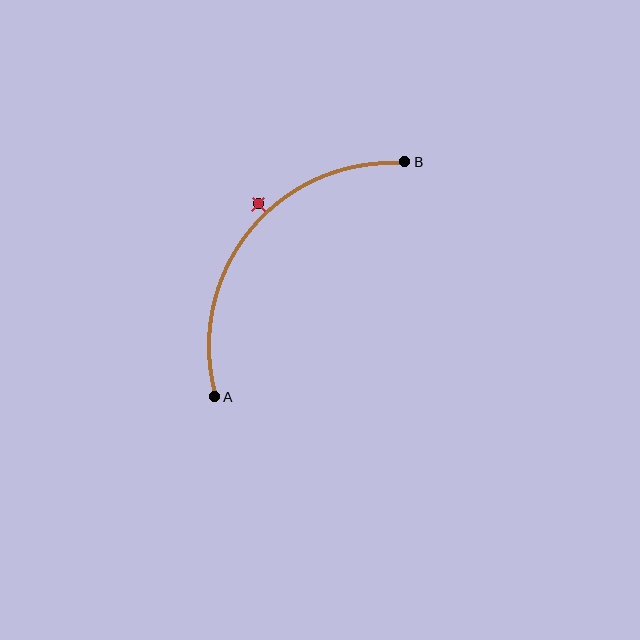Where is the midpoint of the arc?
The arc midpoint is the point on the curve farthest from the straight line joining A and B. It sits above and to the left of that line.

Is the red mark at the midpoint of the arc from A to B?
No — the red mark does not lie on the arc at all. It sits slightly outside the curve.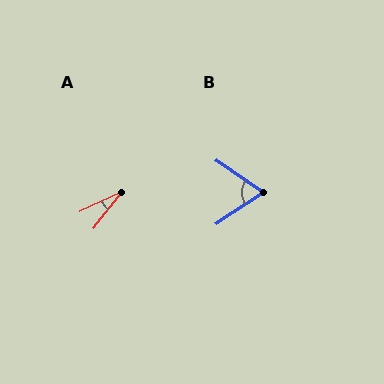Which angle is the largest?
B, at approximately 68 degrees.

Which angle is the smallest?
A, at approximately 27 degrees.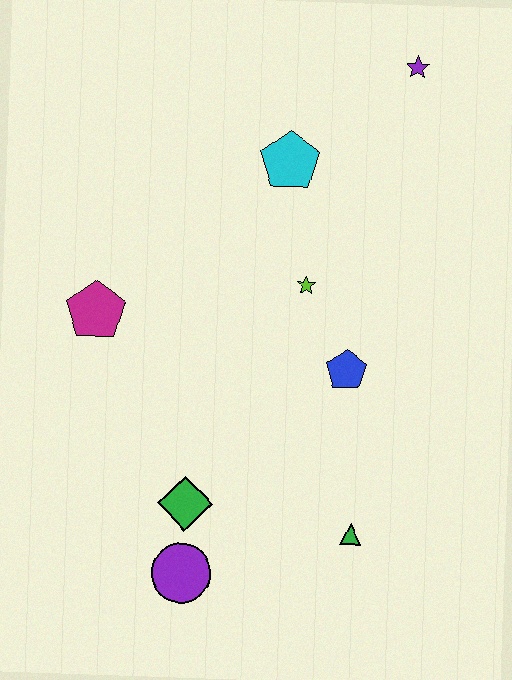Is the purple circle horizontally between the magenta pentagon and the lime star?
Yes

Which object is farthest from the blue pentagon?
The purple star is farthest from the blue pentagon.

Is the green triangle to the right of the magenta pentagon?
Yes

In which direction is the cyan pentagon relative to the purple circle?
The cyan pentagon is above the purple circle.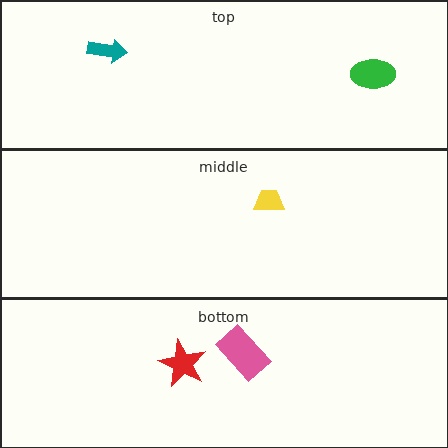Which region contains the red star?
The bottom region.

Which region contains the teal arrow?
The top region.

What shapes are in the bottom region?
The red star, the pink rectangle.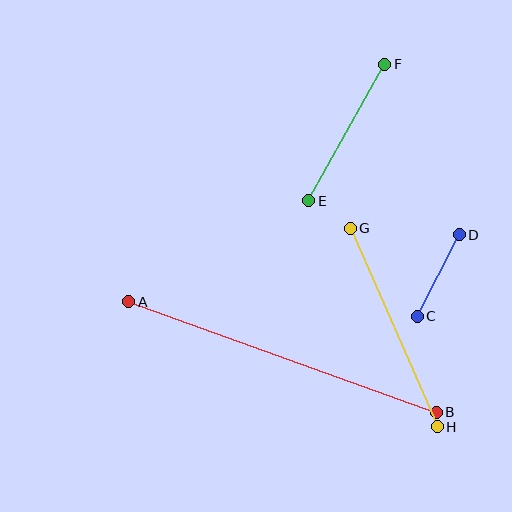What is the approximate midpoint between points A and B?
The midpoint is at approximately (282, 357) pixels.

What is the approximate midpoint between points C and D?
The midpoint is at approximately (438, 275) pixels.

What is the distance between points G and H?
The distance is approximately 217 pixels.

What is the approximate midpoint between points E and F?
The midpoint is at approximately (347, 132) pixels.